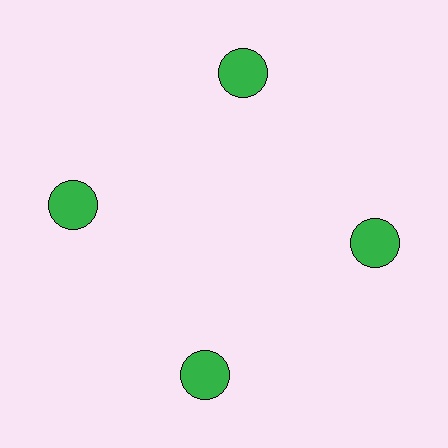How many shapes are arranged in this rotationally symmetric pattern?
There are 4 shapes, arranged in 4 groups of 1.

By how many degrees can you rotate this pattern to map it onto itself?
The pattern maps onto itself every 90 degrees of rotation.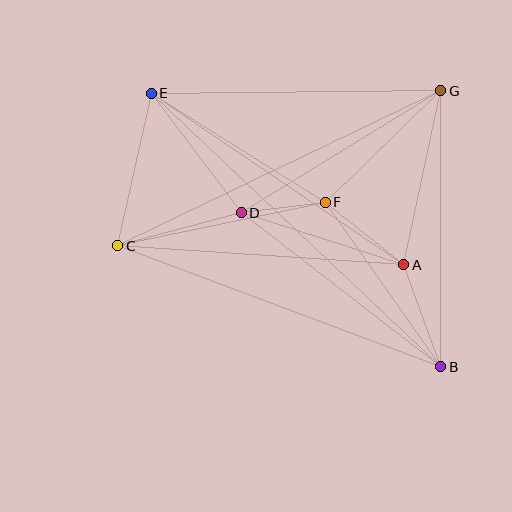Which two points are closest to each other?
Points D and F are closest to each other.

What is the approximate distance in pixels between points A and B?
The distance between A and B is approximately 109 pixels.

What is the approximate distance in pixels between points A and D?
The distance between A and D is approximately 171 pixels.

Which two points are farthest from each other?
Points B and E are farthest from each other.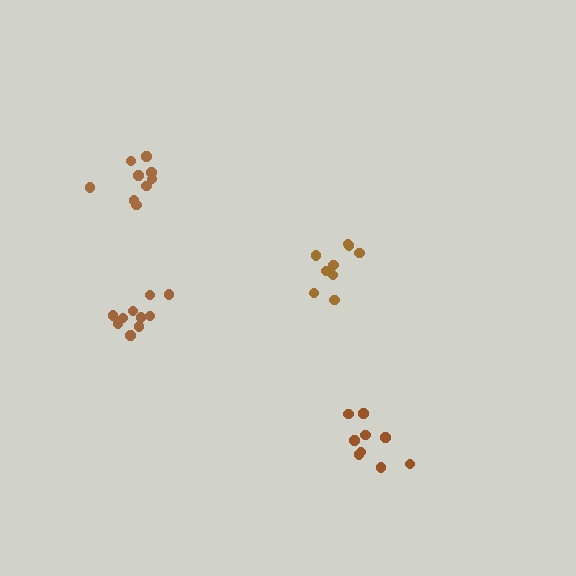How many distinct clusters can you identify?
There are 4 distinct clusters.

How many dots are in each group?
Group 1: 9 dots, Group 2: 9 dots, Group 3: 10 dots, Group 4: 9 dots (37 total).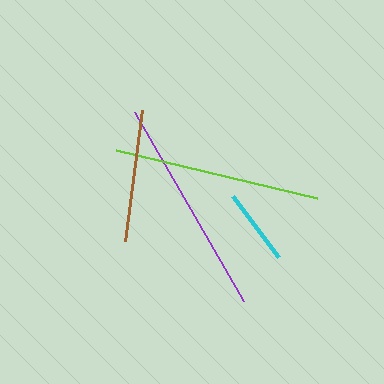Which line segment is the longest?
The purple line is the longest at approximately 218 pixels.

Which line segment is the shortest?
The cyan line is the shortest at approximately 77 pixels.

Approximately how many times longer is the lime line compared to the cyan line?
The lime line is approximately 2.7 times the length of the cyan line.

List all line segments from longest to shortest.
From longest to shortest: purple, lime, brown, cyan.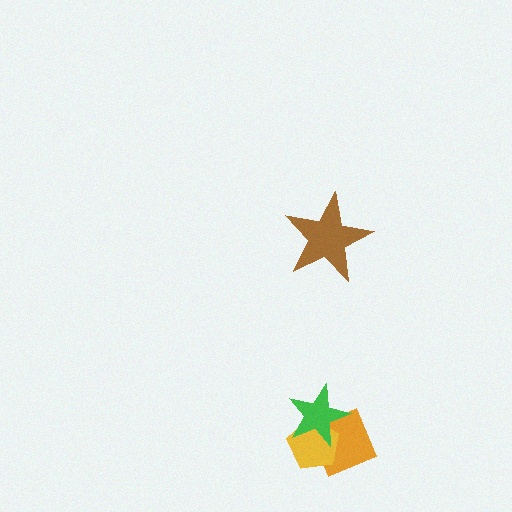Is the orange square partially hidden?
Yes, it is partially covered by another shape.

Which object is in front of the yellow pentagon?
The green star is in front of the yellow pentagon.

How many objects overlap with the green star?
2 objects overlap with the green star.